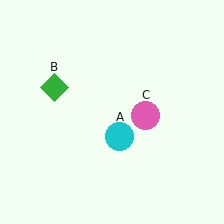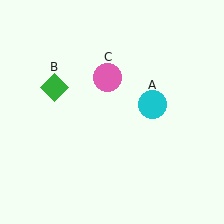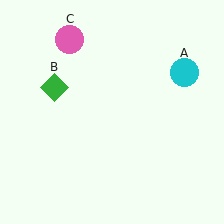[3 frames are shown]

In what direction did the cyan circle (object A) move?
The cyan circle (object A) moved up and to the right.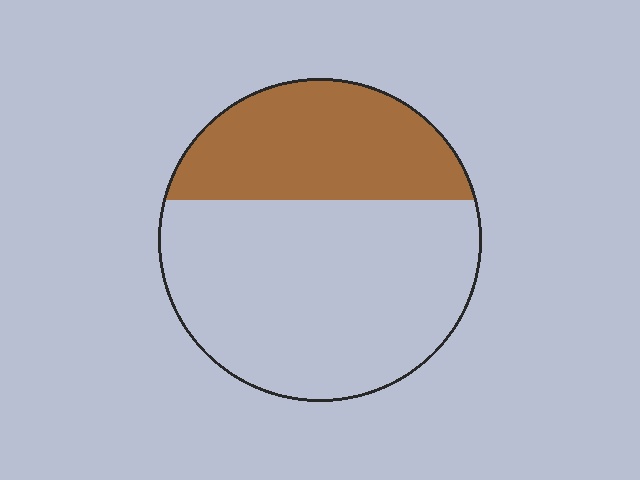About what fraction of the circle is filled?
About one third (1/3).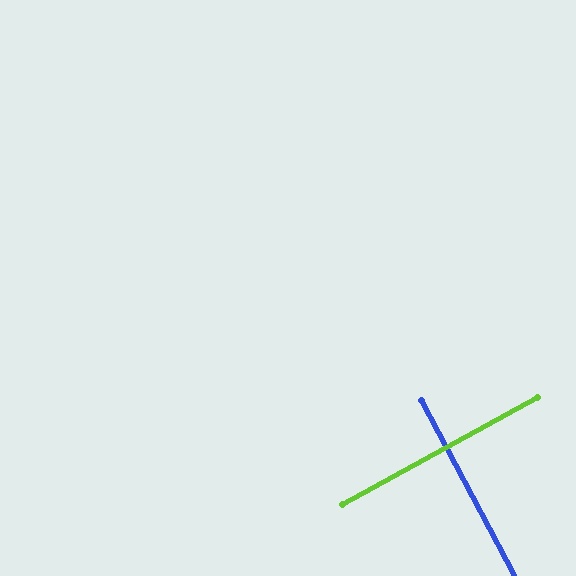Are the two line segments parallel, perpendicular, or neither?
Perpendicular — they meet at approximately 89°.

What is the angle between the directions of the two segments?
Approximately 89 degrees.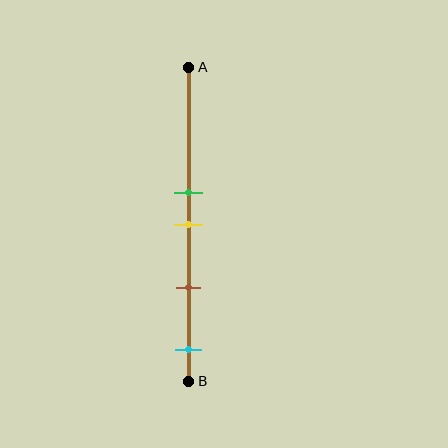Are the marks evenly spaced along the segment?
No, the marks are not evenly spaced.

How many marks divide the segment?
There are 4 marks dividing the segment.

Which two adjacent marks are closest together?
The green and yellow marks are the closest adjacent pair.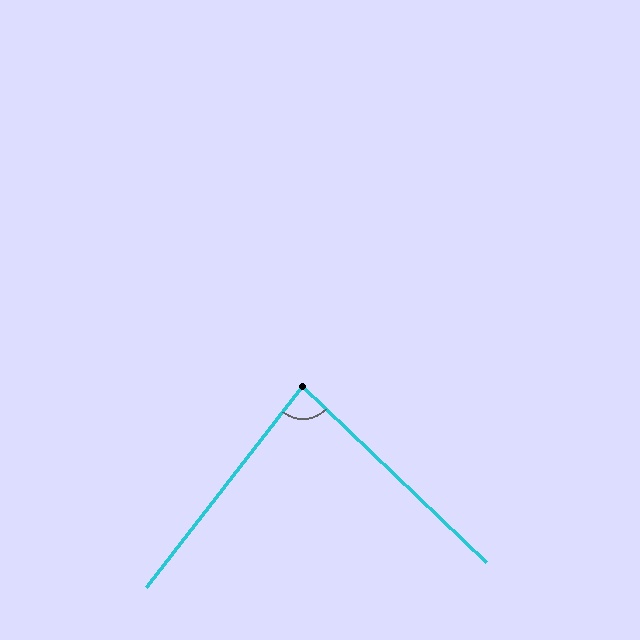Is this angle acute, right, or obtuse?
It is acute.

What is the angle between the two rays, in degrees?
Approximately 84 degrees.